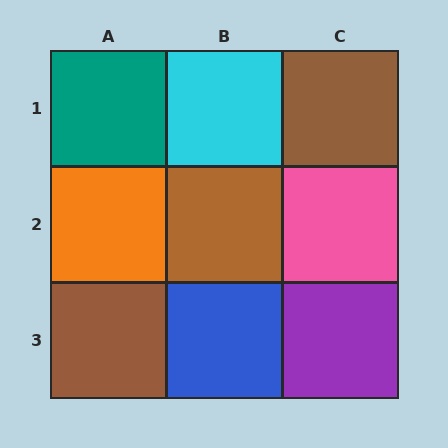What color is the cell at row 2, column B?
Brown.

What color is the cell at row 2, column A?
Orange.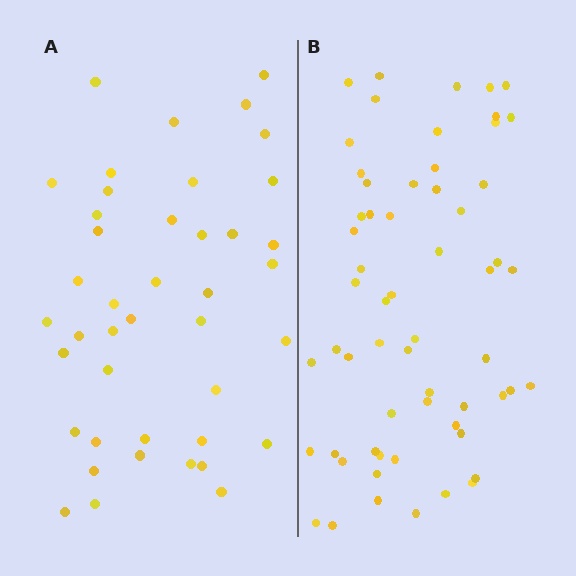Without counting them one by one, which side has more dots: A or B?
Region B (the right region) has more dots.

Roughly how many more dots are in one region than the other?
Region B has approximately 20 more dots than region A.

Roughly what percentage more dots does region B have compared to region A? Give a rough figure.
About 45% more.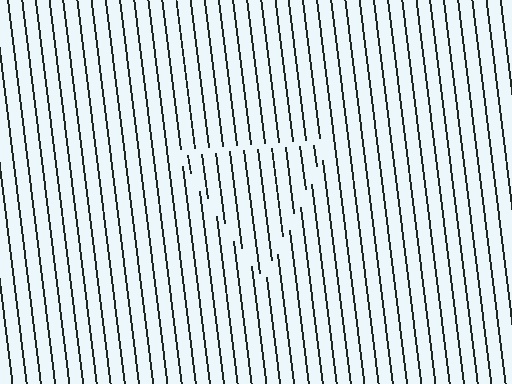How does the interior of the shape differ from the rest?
The interior of the shape contains the same grating, shifted by half a period — the contour is defined by the phase discontinuity where line-ends from the inner and outer gratings abut.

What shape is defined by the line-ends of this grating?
An illusory triangle. The interior of the shape contains the same grating, shifted by half a period — the contour is defined by the phase discontinuity where line-ends from the inner and outer gratings abut.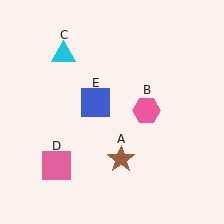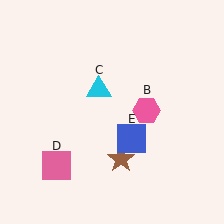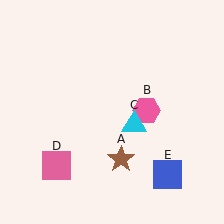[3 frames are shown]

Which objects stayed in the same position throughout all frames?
Brown star (object A) and pink hexagon (object B) and pink square (object D) remained stationary.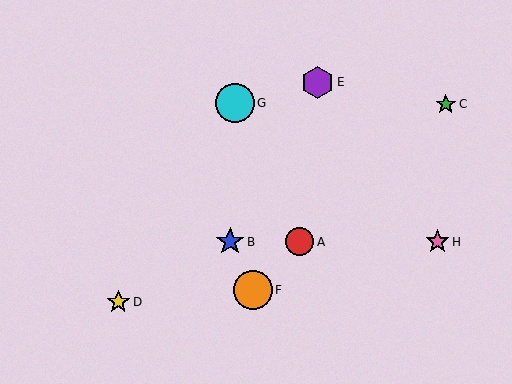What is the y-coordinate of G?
Object G is at y≈103.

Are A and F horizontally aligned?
No, A is at y≈242 and F is at y≈290.